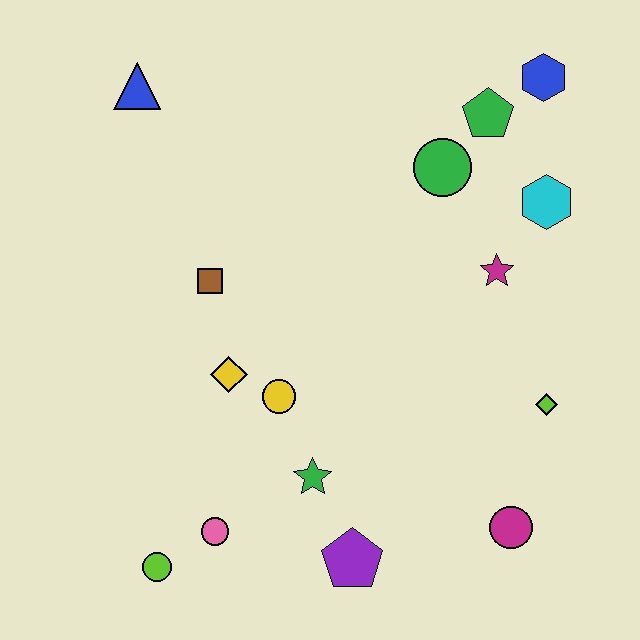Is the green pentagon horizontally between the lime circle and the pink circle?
No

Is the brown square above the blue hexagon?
No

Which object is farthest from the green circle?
The lime circle is farthest from the green circle.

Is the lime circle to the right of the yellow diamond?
No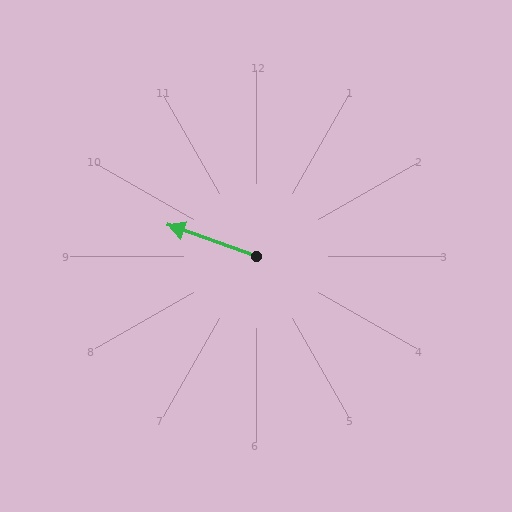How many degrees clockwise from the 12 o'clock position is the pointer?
Approximately 289 degrees.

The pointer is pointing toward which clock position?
Roughly 10 o'clock.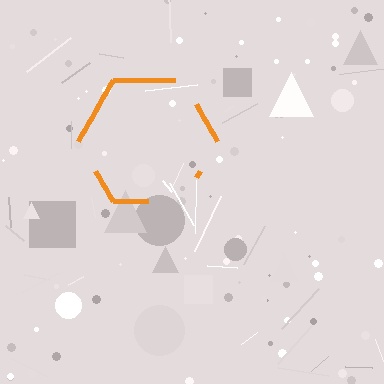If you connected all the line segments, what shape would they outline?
They would outline a hexagon.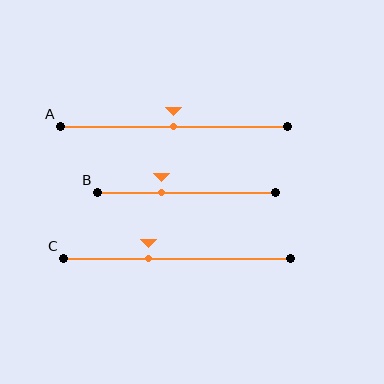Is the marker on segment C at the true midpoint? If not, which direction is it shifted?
No, the marker on segment C is shifted to the left by about 13% of the segment length.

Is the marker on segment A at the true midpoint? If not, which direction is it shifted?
Yes, the marker on segment A is at the true midpoint.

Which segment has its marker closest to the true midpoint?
Segment A has its marker closest to the true midpoint.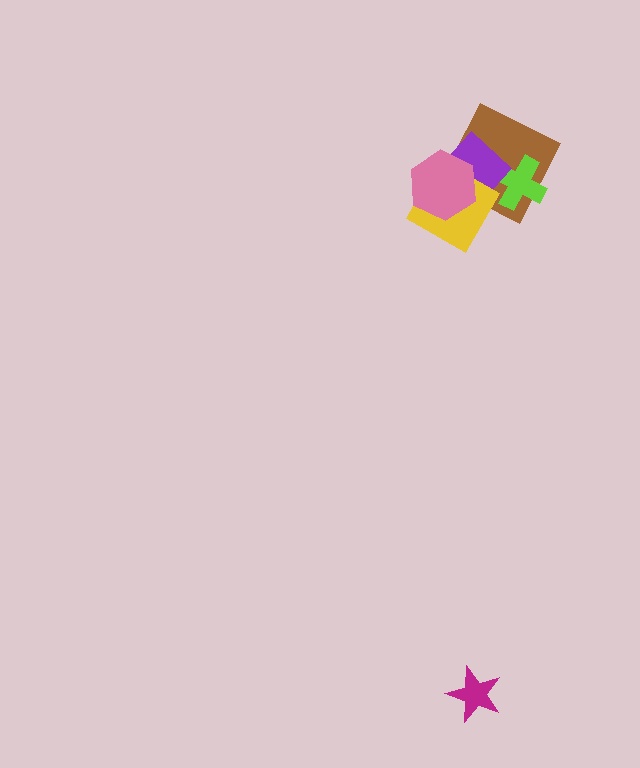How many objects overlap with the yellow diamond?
3 objects overlap with the yellow diamond.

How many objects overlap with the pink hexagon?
3 objects overlap with the pink hexagon.